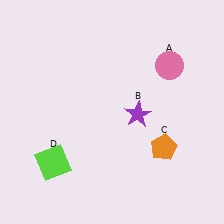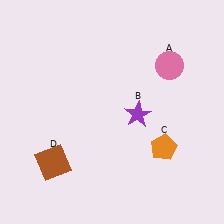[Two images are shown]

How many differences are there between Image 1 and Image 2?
There is 1 difference between the two images.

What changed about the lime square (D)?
In Image 1, D is lime. In Image 2, it changed to brown.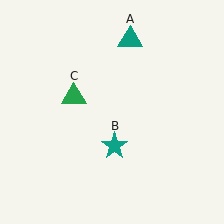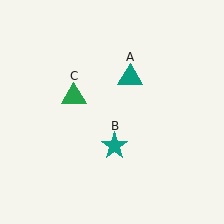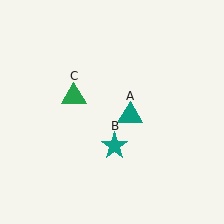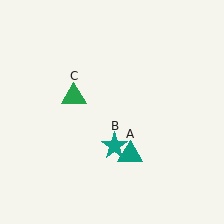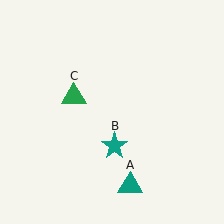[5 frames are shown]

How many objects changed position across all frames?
1 object changed position: teal triangle (object A).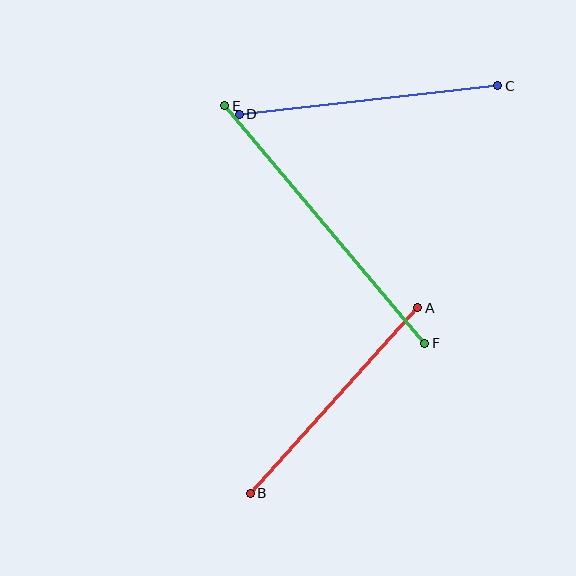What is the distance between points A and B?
The distance is approximately 250 pixels.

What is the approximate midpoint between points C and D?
The midpoint is at approximately (369, 100) pixels.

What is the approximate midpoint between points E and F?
The midpoint is at approximately (325, 224) pixels.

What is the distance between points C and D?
The distance is approximately 260 pixels.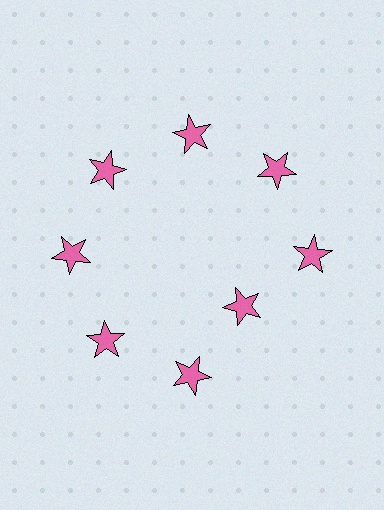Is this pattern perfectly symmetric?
No. The 8 pink stars are arranged in a ring, but one element near the 4 o'clock position is pulled inward toward the center, breaking the 8-fold rotational symmetry.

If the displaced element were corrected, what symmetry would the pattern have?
It would have 8-fold rotational symmetry — the pattern would map onto itself every 45 degrees.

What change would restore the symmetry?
The symmetry would be restored by moving it outward, back onto the ring so that all 8 stars sit at equal angles and equal distance from the center.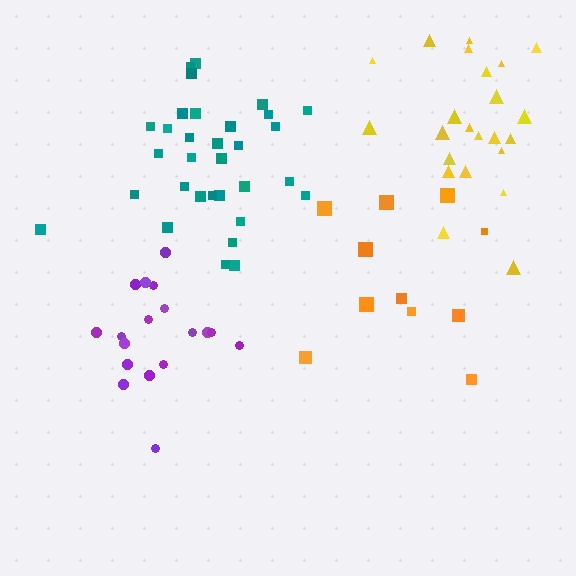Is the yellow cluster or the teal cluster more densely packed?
Teal.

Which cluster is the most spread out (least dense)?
Orange.